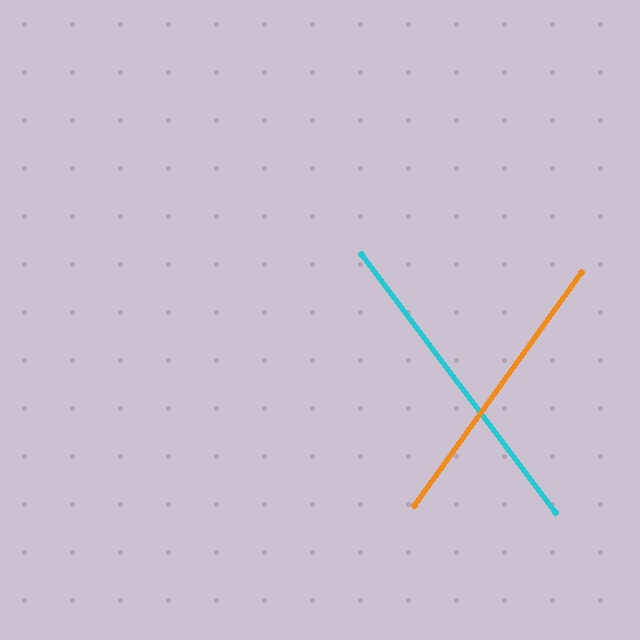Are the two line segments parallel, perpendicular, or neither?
Neither parallel nor perpendicular — they differ by about 73°.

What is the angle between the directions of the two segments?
Approximately 73 degrees.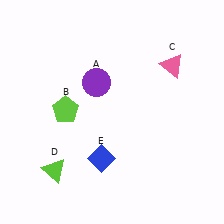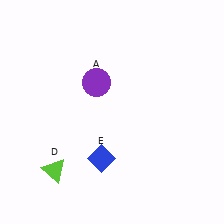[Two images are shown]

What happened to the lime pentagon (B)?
The lime pentagon (B) was removed in Image 2. It was in the top-left area of Image 1.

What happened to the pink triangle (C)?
The pink triangle (C) was removed in Image 2. It was in the top-right area of Image 1.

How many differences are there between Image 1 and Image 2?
There are 2 differences between the two images.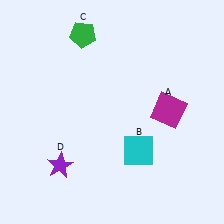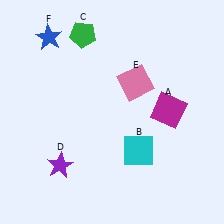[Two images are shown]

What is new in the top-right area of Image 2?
A pink square (E) was added in the top-right area of Image 2.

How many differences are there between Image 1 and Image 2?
There are 2 differences between the two images.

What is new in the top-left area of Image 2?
A blue star (F) was added in the top-left area of Image 2.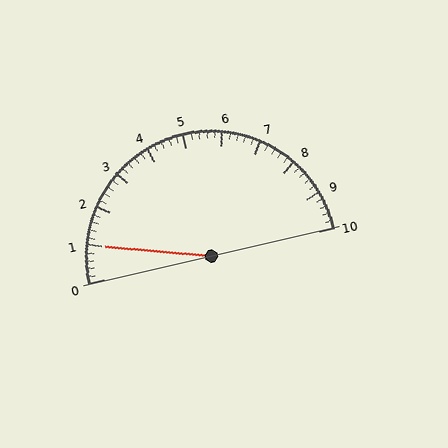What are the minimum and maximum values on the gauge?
The gauge ranges from 0 to 10.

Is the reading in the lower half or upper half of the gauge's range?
The reading is in the lower half of the range (0 to 10).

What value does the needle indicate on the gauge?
The needle indicates approximately 1.0.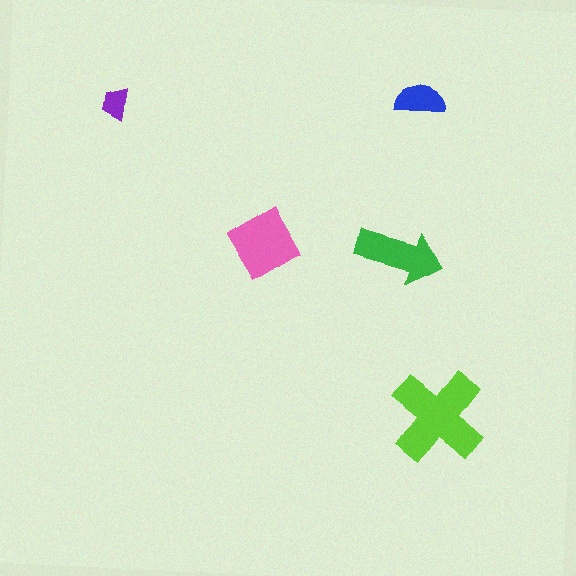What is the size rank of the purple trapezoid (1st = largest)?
5th.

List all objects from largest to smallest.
The lime cross, the pink diamond, the green arrow, the blue semicircle, the purple trapezoid.